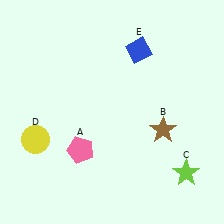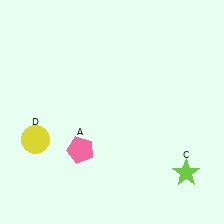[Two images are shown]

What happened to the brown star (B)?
The brown star (B) was removed in Image 2. It was in the bottom-right area of Image 1.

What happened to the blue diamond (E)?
The blue diamond (E) was removed in Image 2. It was in the top-right area of Image 1.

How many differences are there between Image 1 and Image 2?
There are 2 differences between the two images.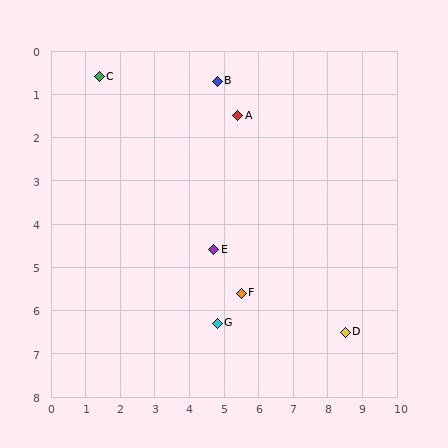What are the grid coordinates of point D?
Point D is at approximately (8.5, 6.5).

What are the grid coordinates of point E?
Point E is at approximately (4.7, 4.6).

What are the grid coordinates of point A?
Point A is at approximately (5.4, 1.5).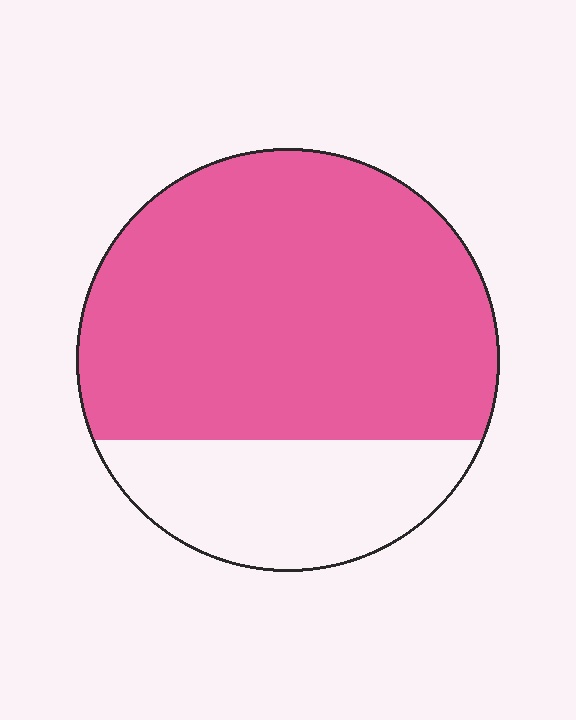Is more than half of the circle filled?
Yes.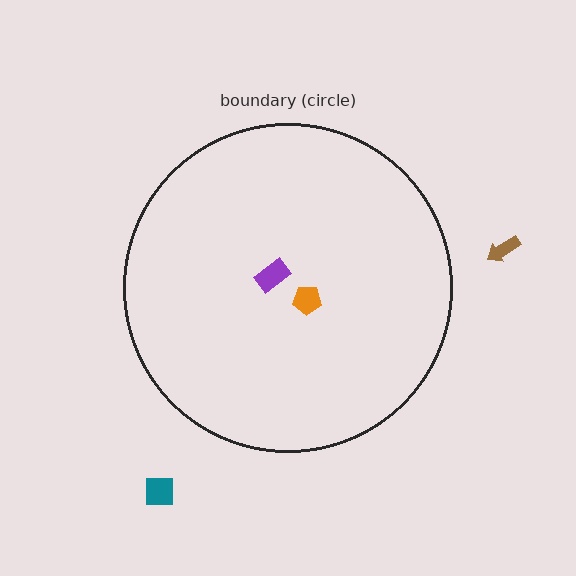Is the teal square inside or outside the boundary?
Outside.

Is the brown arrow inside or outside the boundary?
Outside.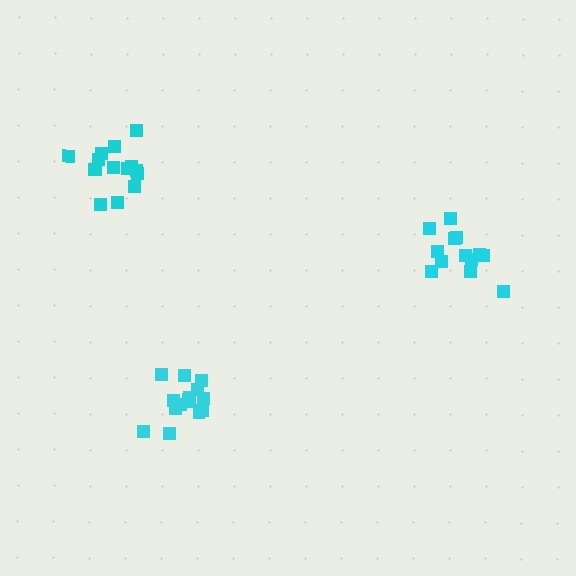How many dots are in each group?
Group 1: 13 dots, Group 2: 15 dots, Group 3: 15 dots (43 total).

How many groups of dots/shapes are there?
There are 3 groups.